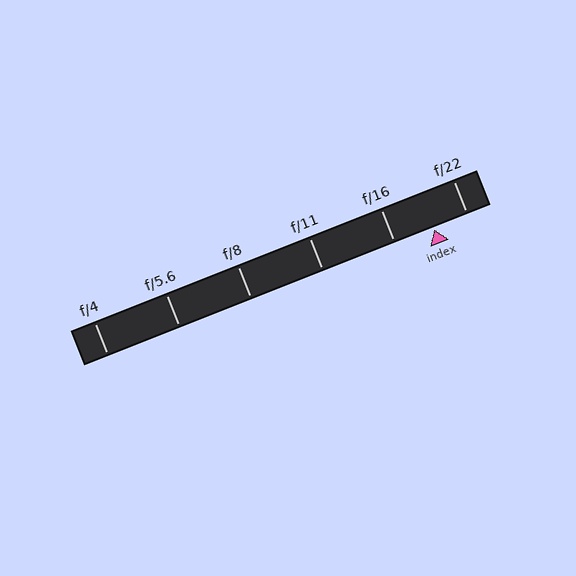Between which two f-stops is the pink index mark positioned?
The index mark is between f/16 and f/22.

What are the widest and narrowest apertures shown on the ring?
The widest aperture shown is f/4 and the narrowest is f/22.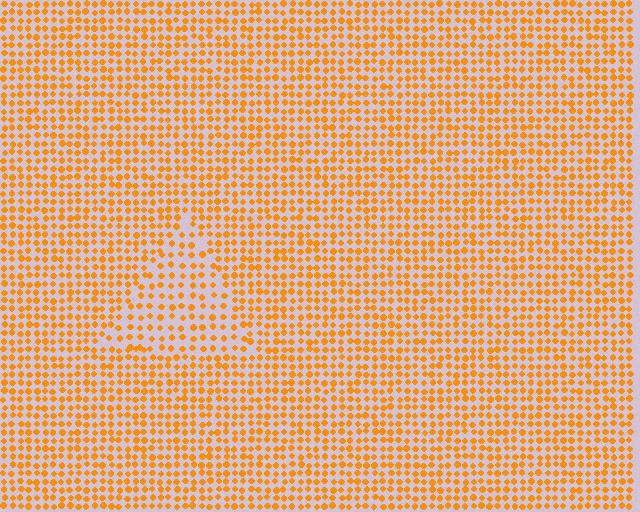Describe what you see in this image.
The image contains small orange elements arranged at two different densities. A triangle-shaped region is visible where the elements are less densely packed than the surrounding area.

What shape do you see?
I see a triangle.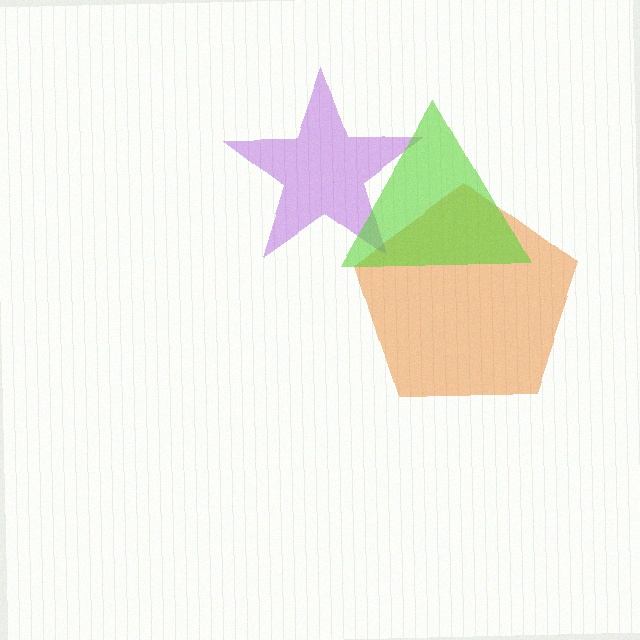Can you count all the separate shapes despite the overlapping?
Yes, there are 3 separate shapes.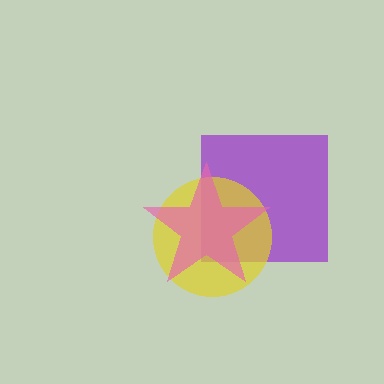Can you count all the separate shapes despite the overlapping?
Yes, there are 3 separate shapes.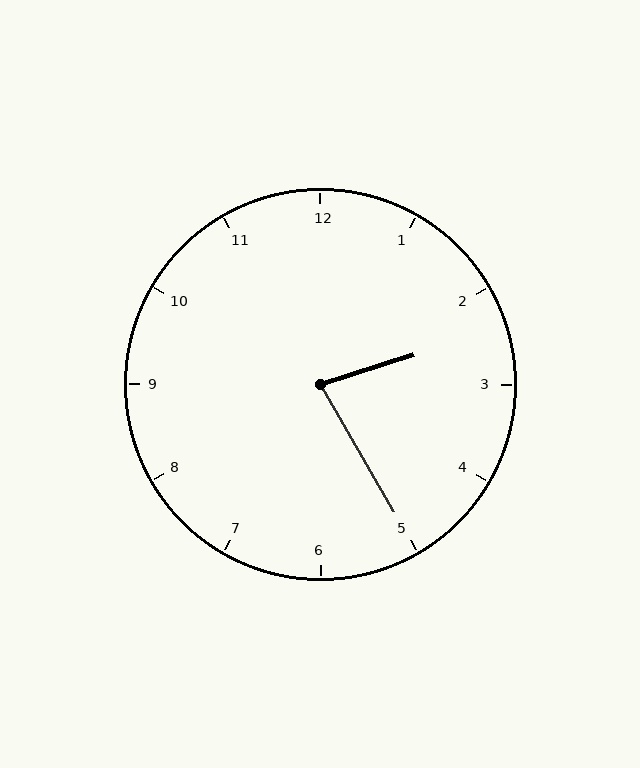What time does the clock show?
2:25.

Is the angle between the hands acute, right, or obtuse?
It is acute.